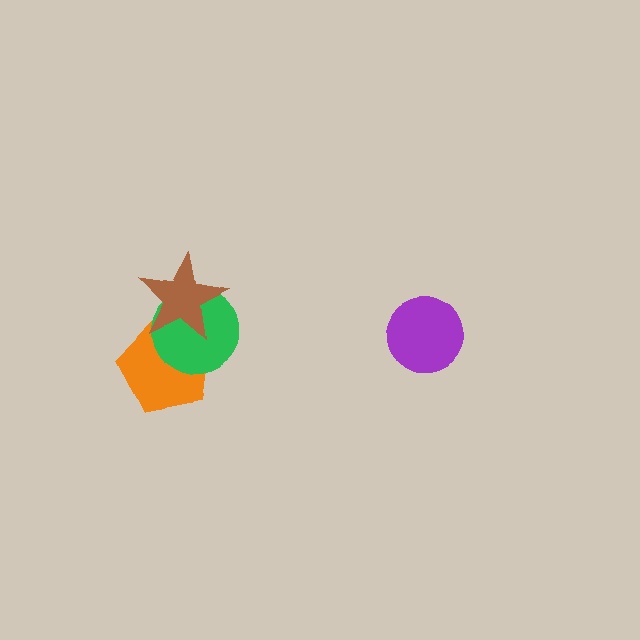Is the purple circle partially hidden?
No, no other shape covers it.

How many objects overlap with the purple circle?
0 objects overlap with the purple circle.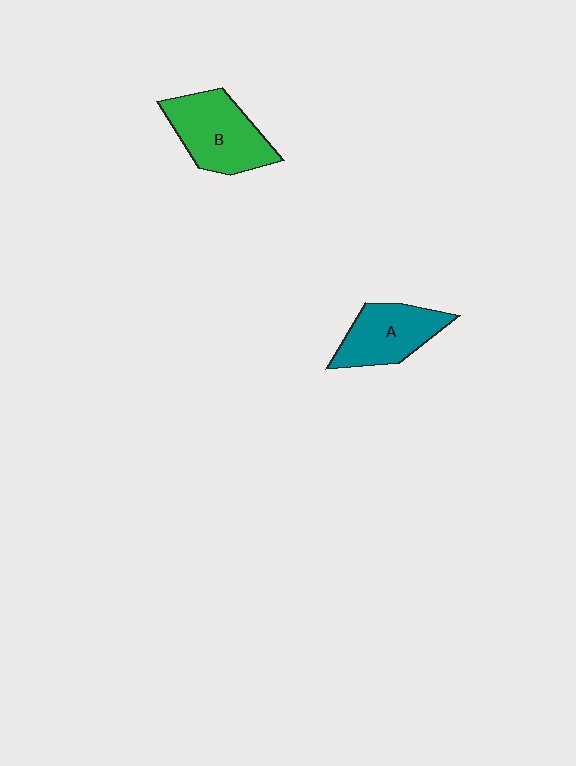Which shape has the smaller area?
Shape A (teal).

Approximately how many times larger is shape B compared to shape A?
Approximately 1.2 times.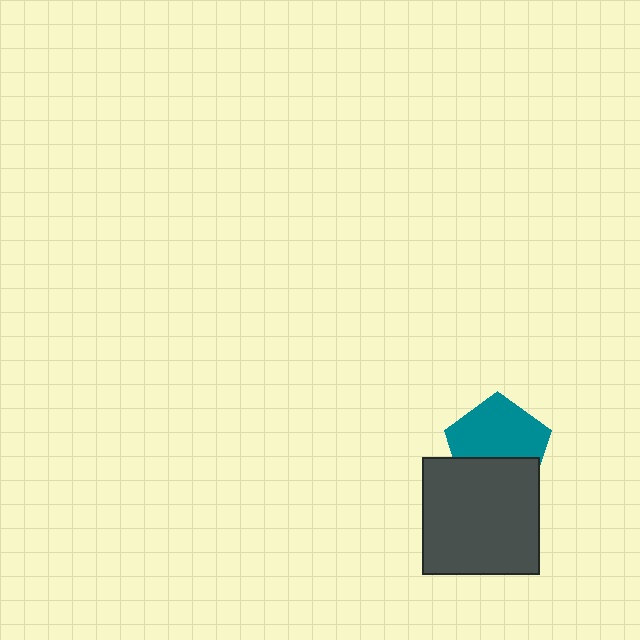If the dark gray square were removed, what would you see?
You would see the complete teal pentagon.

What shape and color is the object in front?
The object in front is a dark gray square.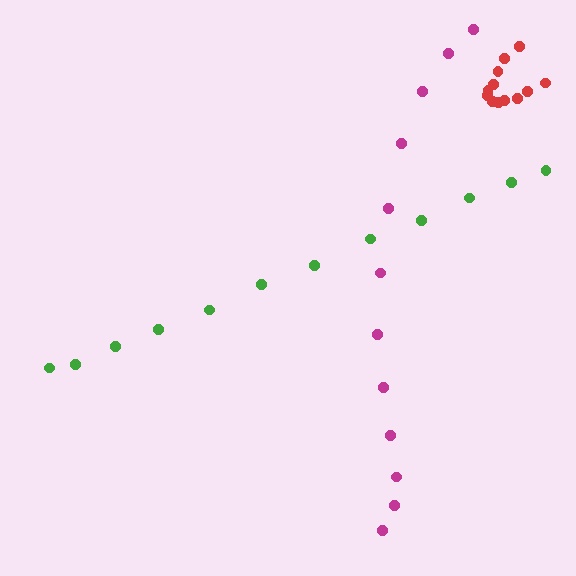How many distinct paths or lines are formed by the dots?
There are 3 distinct paths.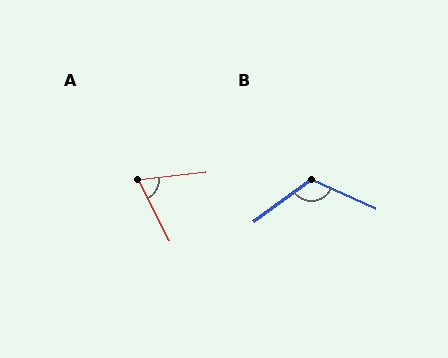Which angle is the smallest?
A, at approximately 69 degrees.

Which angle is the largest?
B, at approximately 119 degrees.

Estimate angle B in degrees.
Approximately 119 degrees.